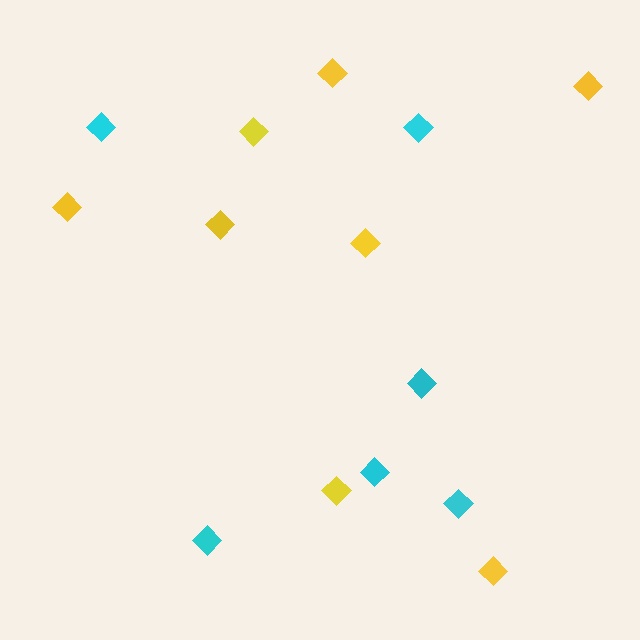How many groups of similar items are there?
There are 2 groups: one group of cyan diamonds (6) and one group of yellow diamonds (8).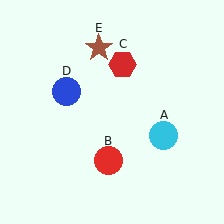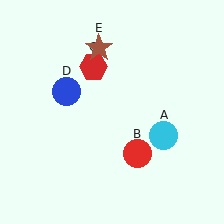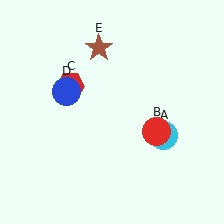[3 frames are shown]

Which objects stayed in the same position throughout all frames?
Cyan circle (object A) and blue circle (object D) and brown star (object E) remained stationary.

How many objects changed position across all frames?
2 objects changed position: red circle (object B), red hexagon (object C).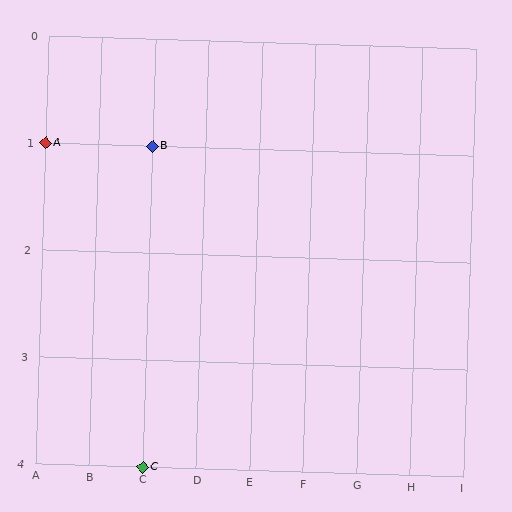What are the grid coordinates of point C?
Point C is at grid coordinates (C, 4).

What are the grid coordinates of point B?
Point B is at grid coordinates (C, 1).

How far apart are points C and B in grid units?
Points C and B are 3 rows apart.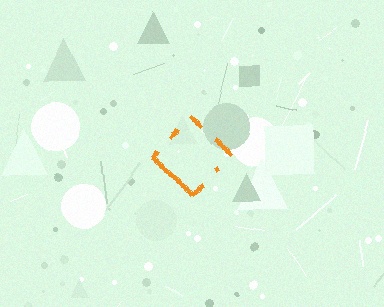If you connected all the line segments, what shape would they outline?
They would outline a diamond.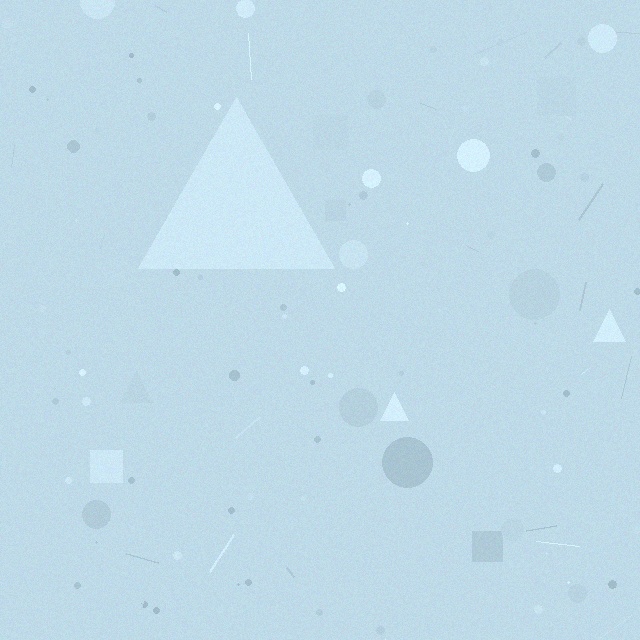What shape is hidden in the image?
A triangle is hidden in the image.